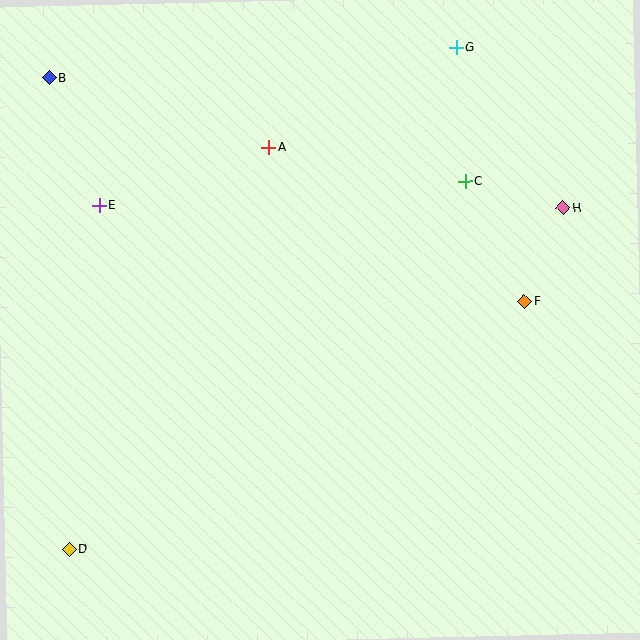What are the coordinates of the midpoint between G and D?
The midpoint between G and D is at (263, 298).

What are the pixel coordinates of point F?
Point F is at (524, 301).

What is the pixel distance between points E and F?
The distance between E and F is 435 pixels.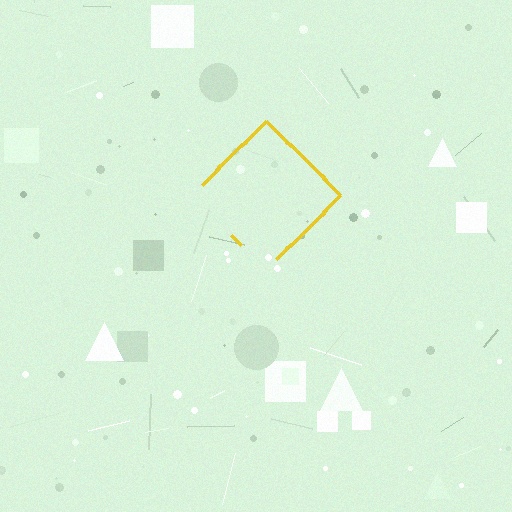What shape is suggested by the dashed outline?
The dashed outline suggests a diamond.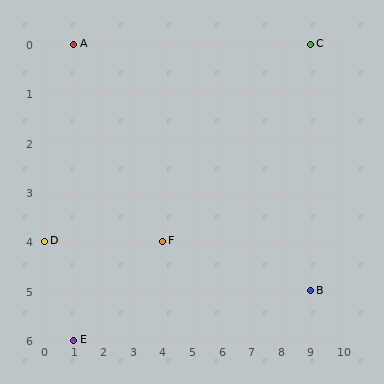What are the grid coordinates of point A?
Point A is at grid coordinates (1, 0).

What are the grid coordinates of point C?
Point C is at grid coordinates (9, 0).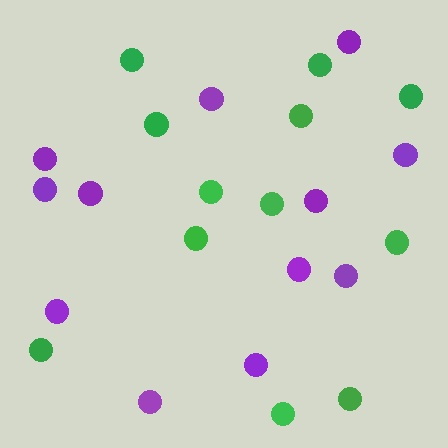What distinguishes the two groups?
There are 2 groups: one group of purple circles (12) and one group of green circles (12).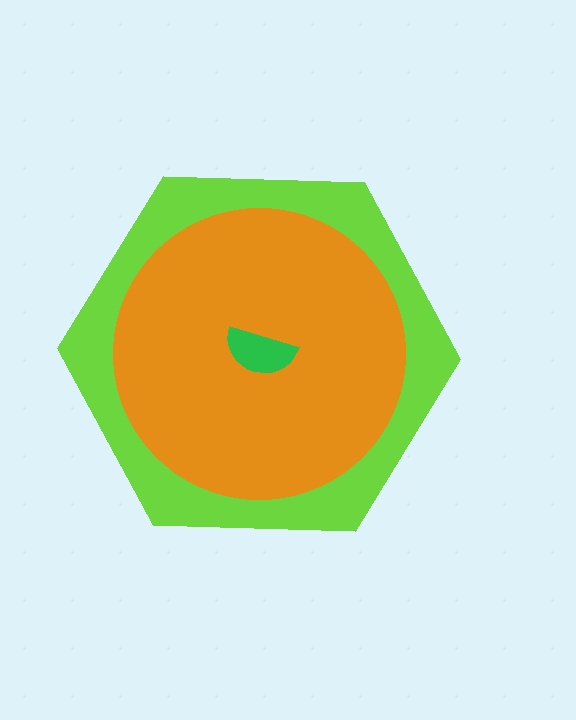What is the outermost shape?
The lime hexagon.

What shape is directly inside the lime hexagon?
The orange circle.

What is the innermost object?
The green semicircle.